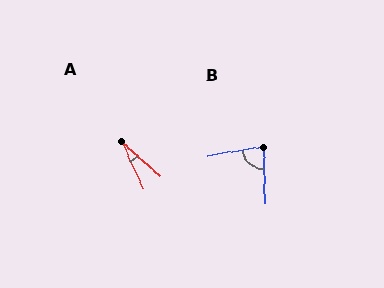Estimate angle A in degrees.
Approximately 24 degrees.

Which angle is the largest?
B, at approximately 82 degrees.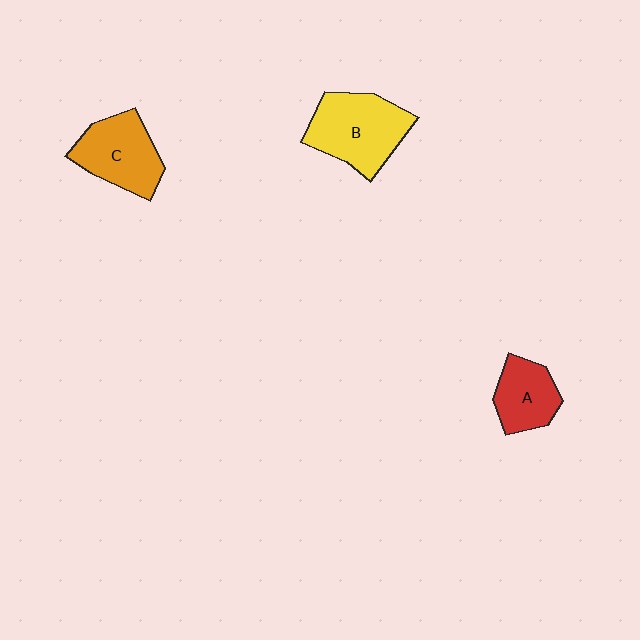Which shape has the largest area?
Shape B (yellow).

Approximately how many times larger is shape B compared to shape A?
Approximately 1.6 times.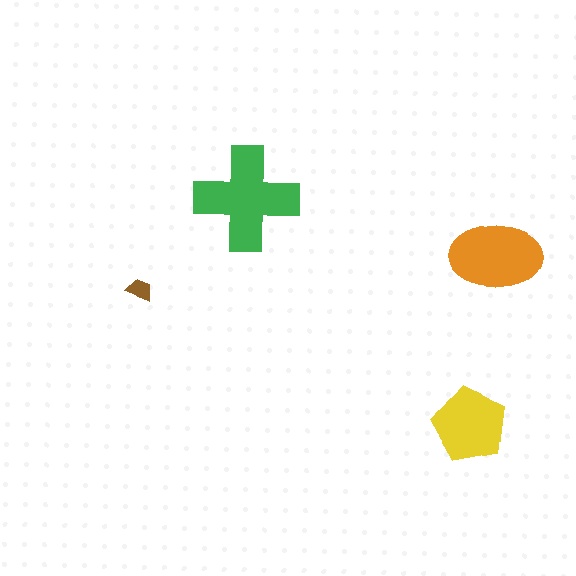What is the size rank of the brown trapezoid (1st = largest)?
4th.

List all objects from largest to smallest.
The green cross, the orange ellipse, the yellow pentagon, the brown trapezoid.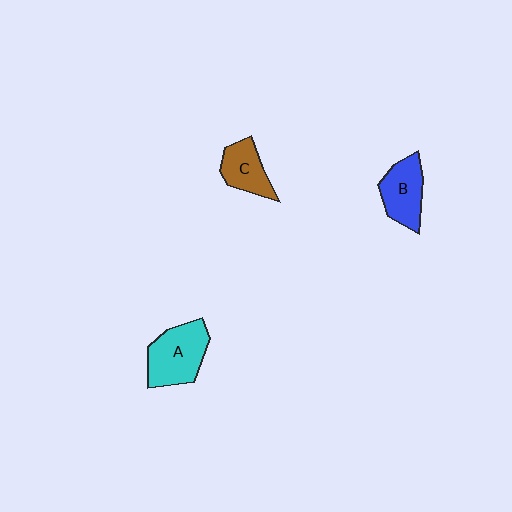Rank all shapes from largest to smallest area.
From largest to smallest: A (cyan), B (blue), C (brown).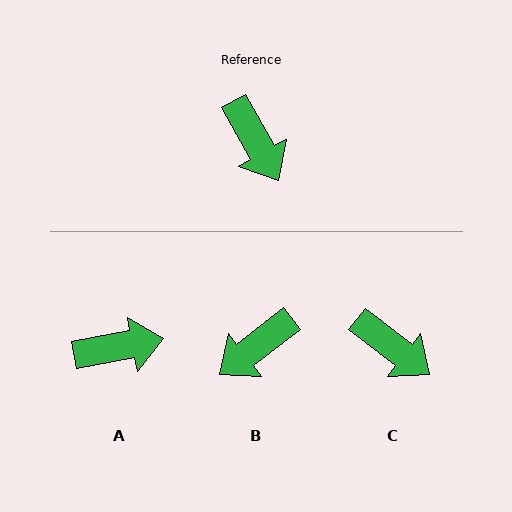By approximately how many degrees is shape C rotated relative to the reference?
Approximately 23 degrees counter-clockwise.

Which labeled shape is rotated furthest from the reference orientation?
B, about 82 degrees away.